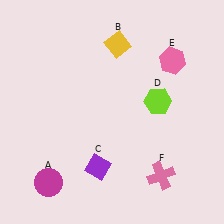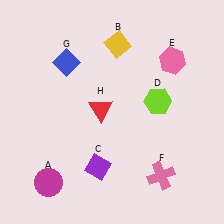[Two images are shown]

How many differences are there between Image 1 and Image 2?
There are 2 differences between the two images.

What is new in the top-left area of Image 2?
A red triangle (H) was added in the top-left area of Image 2.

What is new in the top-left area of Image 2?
A blue diamond (G) was added in the top-left area of Image 2.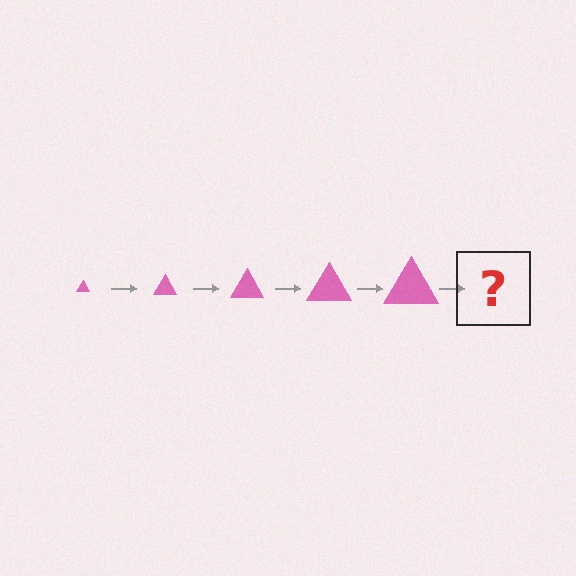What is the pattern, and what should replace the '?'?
The pattern is that the triangle gets progressively larger each step. The '?' should be a pink triangle, larger than the previous one.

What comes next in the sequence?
The next element should be a pink triangle, larger than the previous one.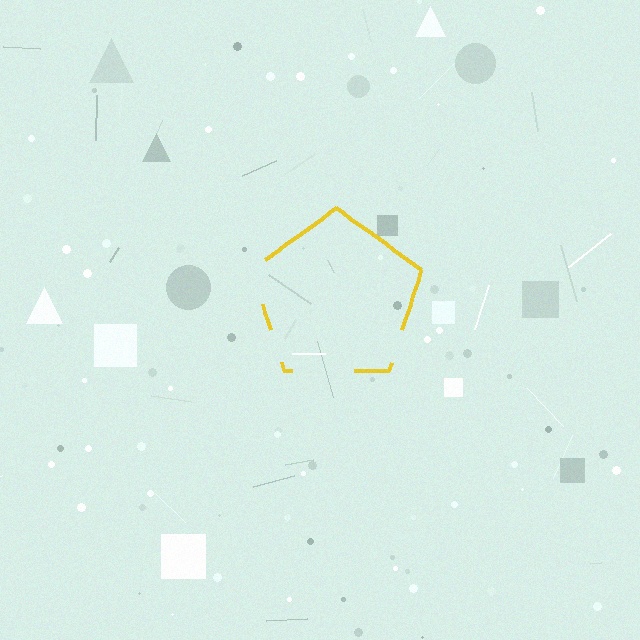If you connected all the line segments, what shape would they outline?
They would outline a pentagon.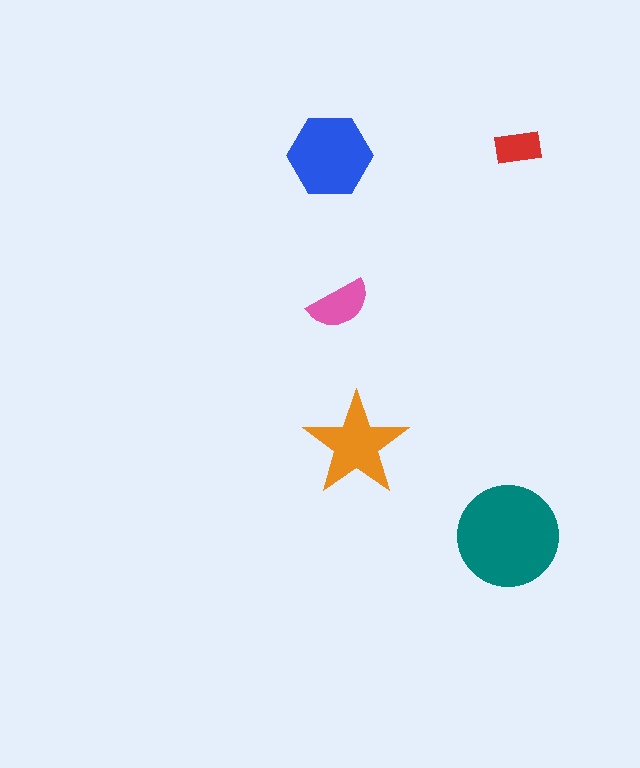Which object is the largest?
The teal circle.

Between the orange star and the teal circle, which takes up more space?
The teal circle.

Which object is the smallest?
The red rectangle.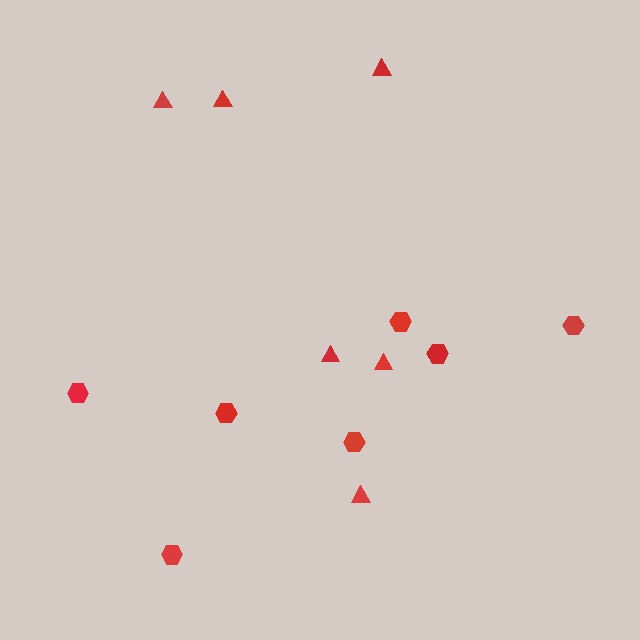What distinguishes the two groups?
There are 2 groups: one group of triangles (6) and one group of hexagons (7).